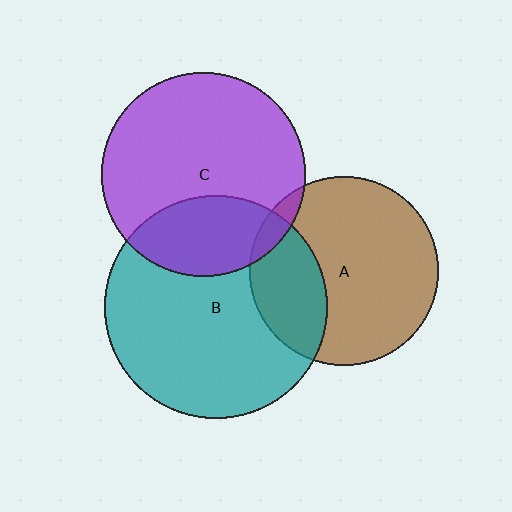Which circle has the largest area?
Circle B (teal).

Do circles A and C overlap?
Yes.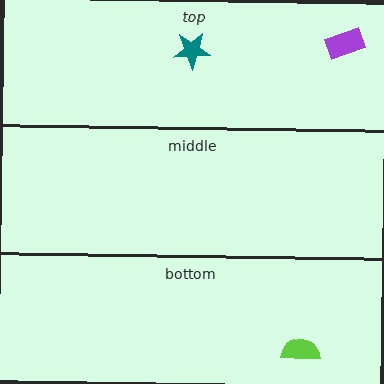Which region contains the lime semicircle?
The bottom region.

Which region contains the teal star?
The top region.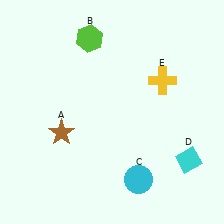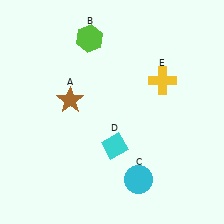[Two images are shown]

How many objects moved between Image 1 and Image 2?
2 objects moved between the two images.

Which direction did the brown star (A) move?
The brown star (A) moved up.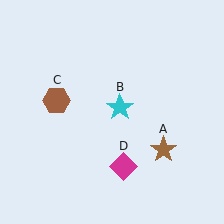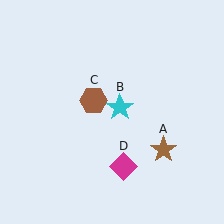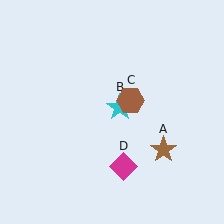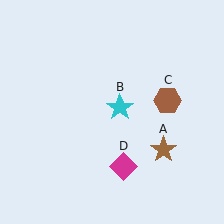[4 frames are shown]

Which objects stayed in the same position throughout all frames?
Brown star (object A) and cyan star (object B) and magenta diamond (object D) remained stationary.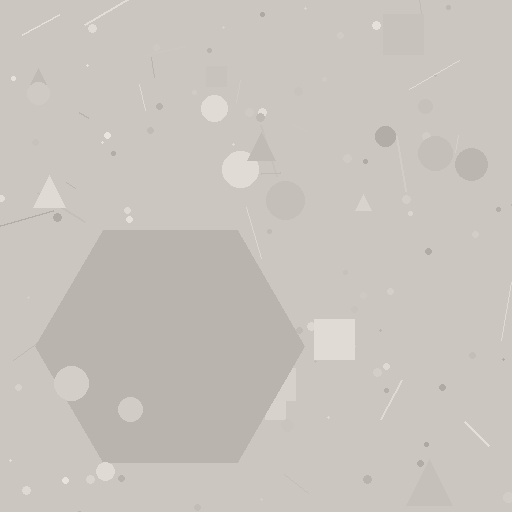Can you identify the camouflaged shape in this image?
The camouflaged shape is a hexagon.